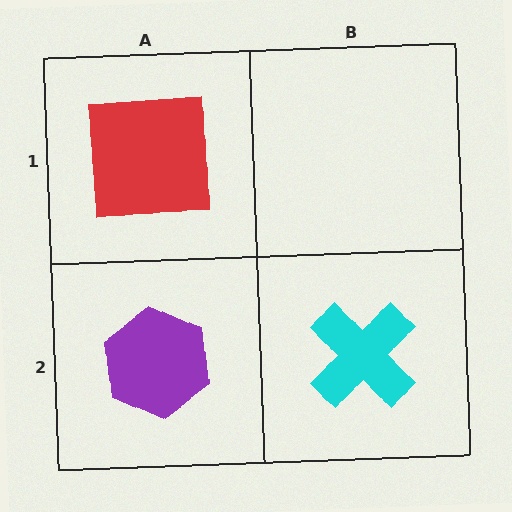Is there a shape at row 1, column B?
No, that cell is empty.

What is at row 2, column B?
A cyan cross.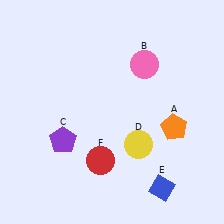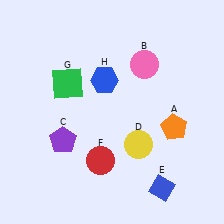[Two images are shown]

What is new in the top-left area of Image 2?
A green square (G) was added in the top-left area of Image 2.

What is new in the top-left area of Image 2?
A blue hexagon (H) was added in the top-left area of Image 2.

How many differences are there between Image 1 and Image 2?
There are 2 differences between the two images.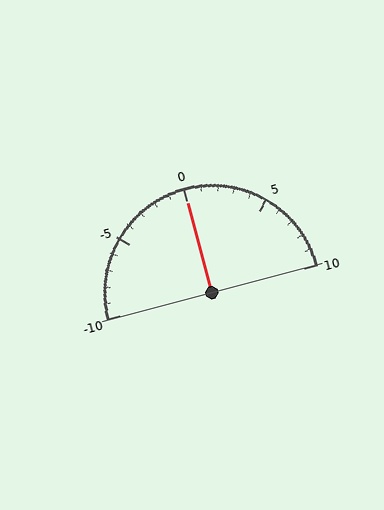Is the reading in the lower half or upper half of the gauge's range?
The reading is in the upper half of the range (-10 to 10).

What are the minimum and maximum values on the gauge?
The gauge ranges from -10 to 10.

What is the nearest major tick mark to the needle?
The nearest major tick mark is 0.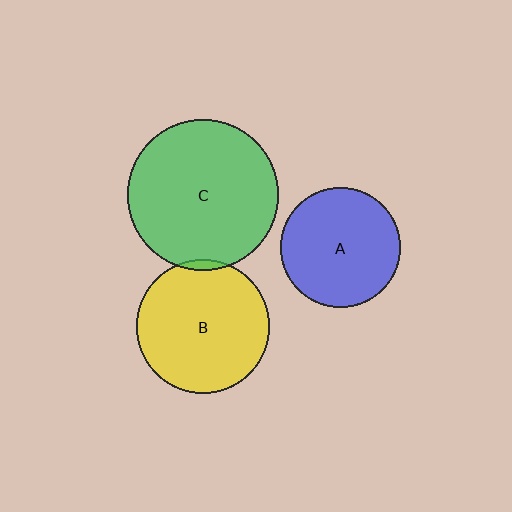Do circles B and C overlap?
Yes.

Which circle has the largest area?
Circle C (green).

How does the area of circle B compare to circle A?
Approximately 1.2 times.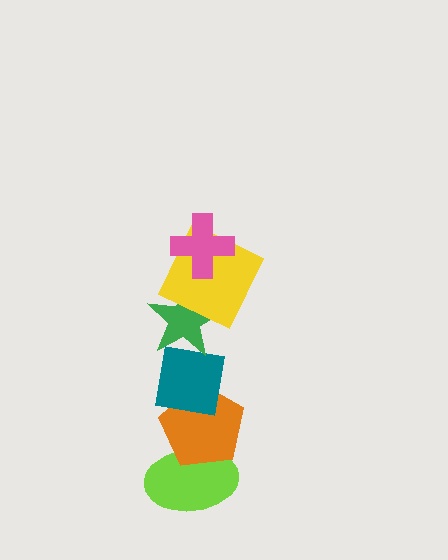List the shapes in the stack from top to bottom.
From top to bottom: the pink cross, the yellow square, the green star, the teal square, the orange pentagon, the lime ellipse.